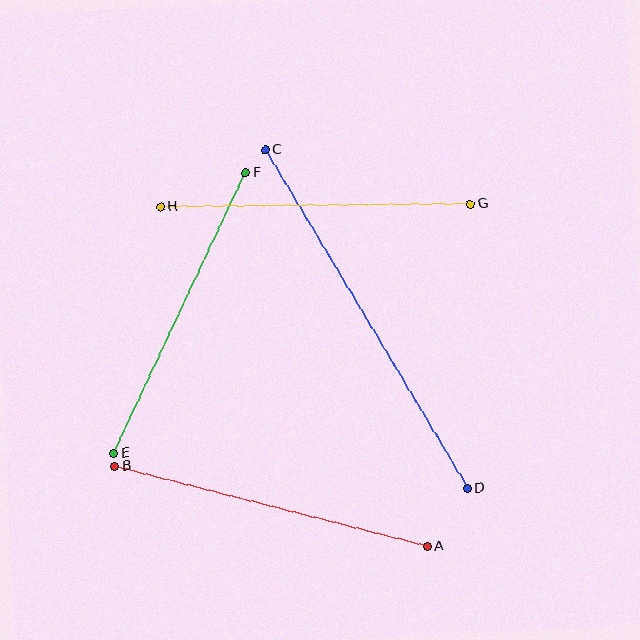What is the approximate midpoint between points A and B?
The midpoint is at approximately (271, 506) pixels.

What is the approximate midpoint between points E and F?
The midpoint is at approximately (180, 313) pixels.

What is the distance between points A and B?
The distance is approximately 323 pixels.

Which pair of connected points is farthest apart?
Points C and D are farthest apart.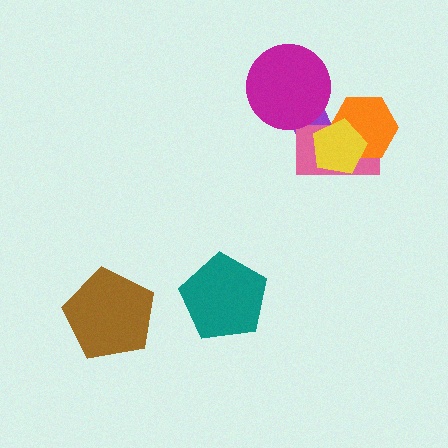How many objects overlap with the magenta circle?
1 object overlaps with the magenta circle.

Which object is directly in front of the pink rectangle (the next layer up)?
The orange hexagon is directly in front of the pink rectangle.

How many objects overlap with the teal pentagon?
0 objects overlap with the teal pentagon.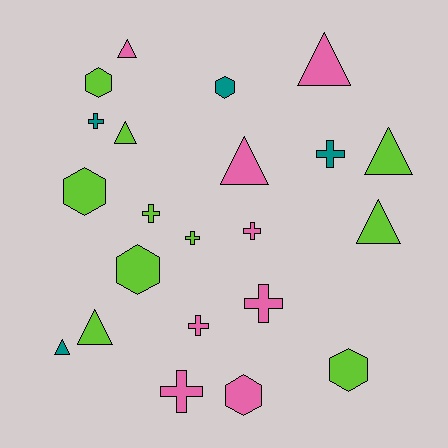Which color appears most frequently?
Lime, with 10 objects.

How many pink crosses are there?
There are 4 pink crosses.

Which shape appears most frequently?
Triangle, with 8 objects.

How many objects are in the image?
There are 22 objects.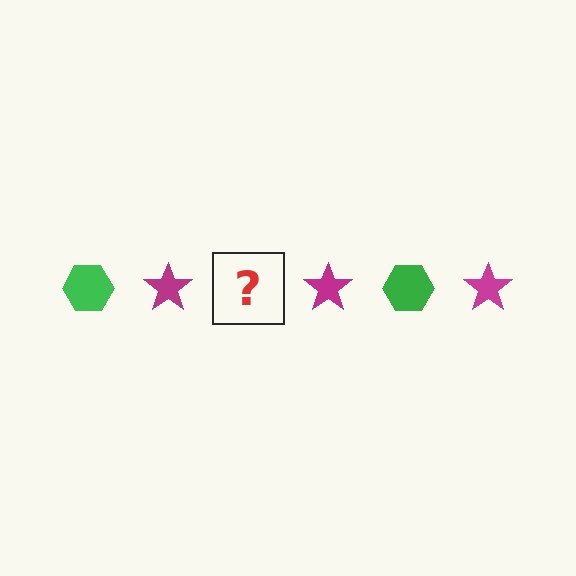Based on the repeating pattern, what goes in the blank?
The blank should be a green hexagon.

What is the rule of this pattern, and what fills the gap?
The rule is that the pattern alternates between green hexagon and magenta star. The gap should be filled with a green hexagon.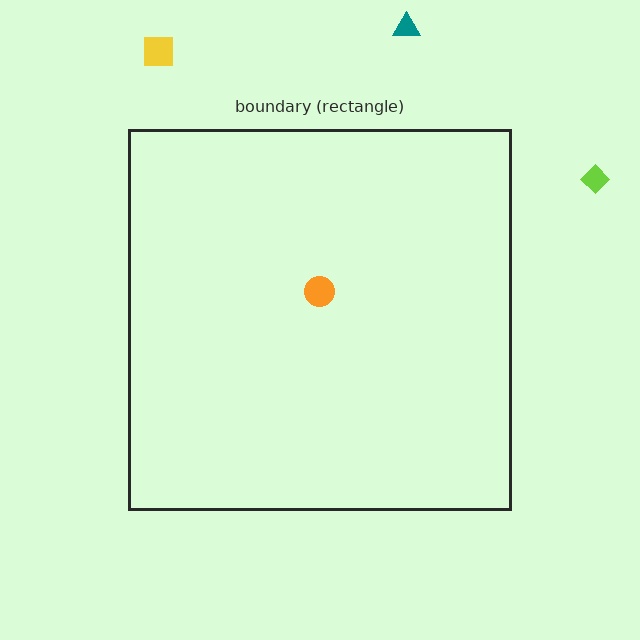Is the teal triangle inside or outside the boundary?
Outside.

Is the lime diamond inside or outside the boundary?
Outside.